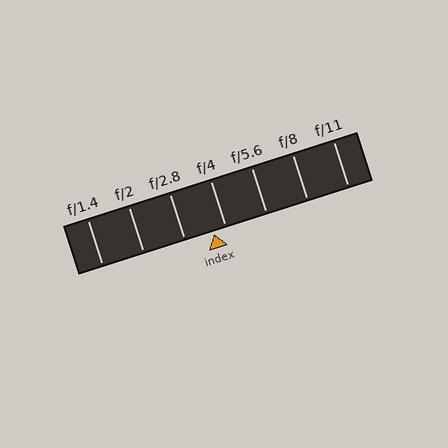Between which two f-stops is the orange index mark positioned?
The index mark is between f/2.8 and f/4.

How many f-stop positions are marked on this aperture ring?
There are 7 f-stop positions marked.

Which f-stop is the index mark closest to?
The index mark is closest to f/4.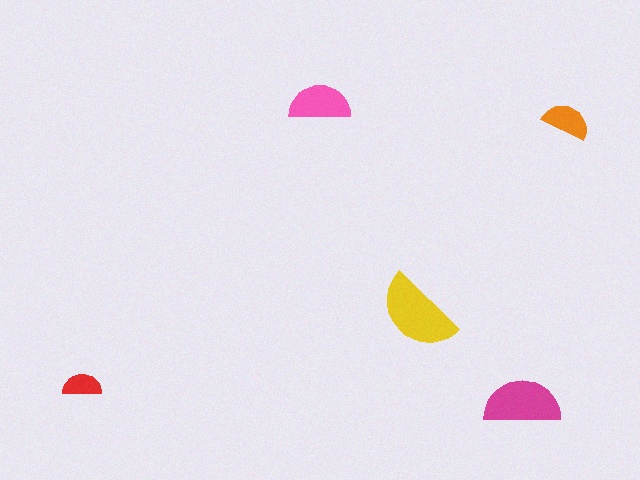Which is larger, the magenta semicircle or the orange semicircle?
The magenta one.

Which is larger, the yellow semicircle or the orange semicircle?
The yellow one.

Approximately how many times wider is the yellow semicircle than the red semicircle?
About 2 times wider.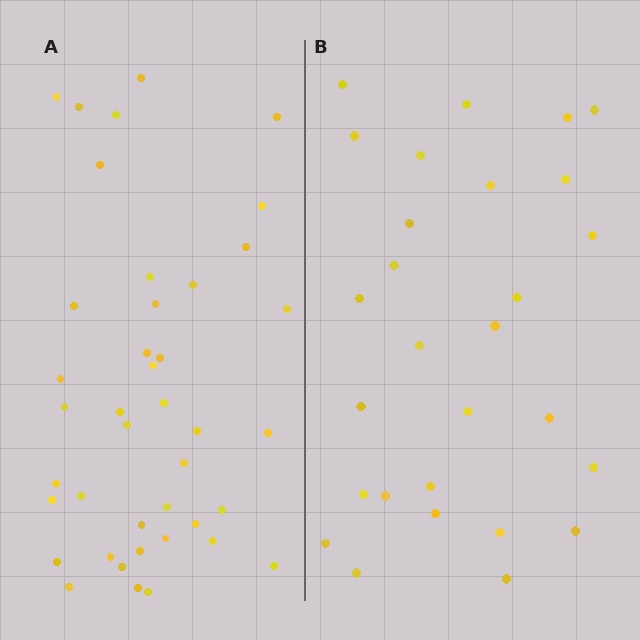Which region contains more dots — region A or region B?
Region A (the left region) has more dots.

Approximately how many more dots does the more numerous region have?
Region A has approximately 15 more dots than region B.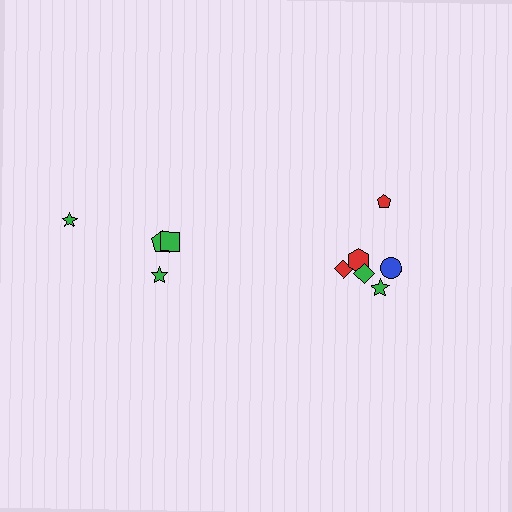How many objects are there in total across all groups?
There are 10 objects.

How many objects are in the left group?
There are 4 objects.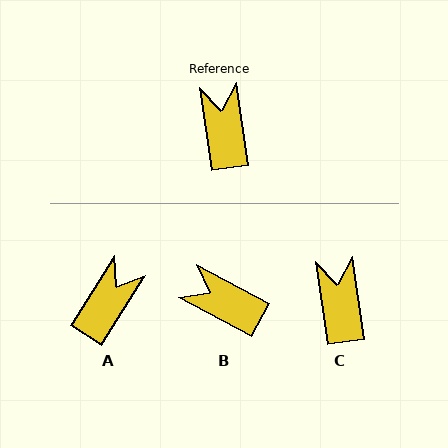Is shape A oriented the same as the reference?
No, it is off by about 40 degrees.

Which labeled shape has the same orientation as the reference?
C.